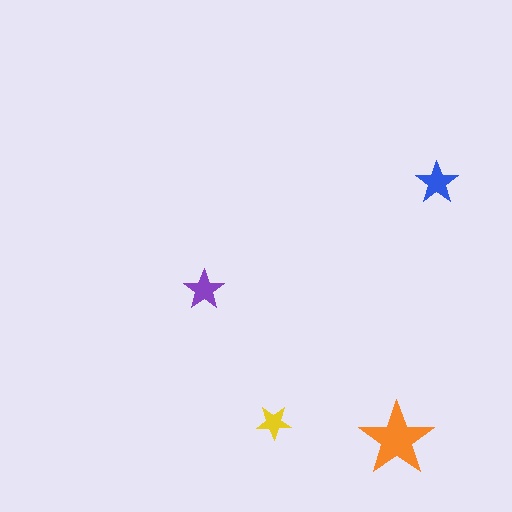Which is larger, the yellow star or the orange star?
The orange one.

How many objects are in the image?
There are 4 objects in the image.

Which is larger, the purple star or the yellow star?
The purple one.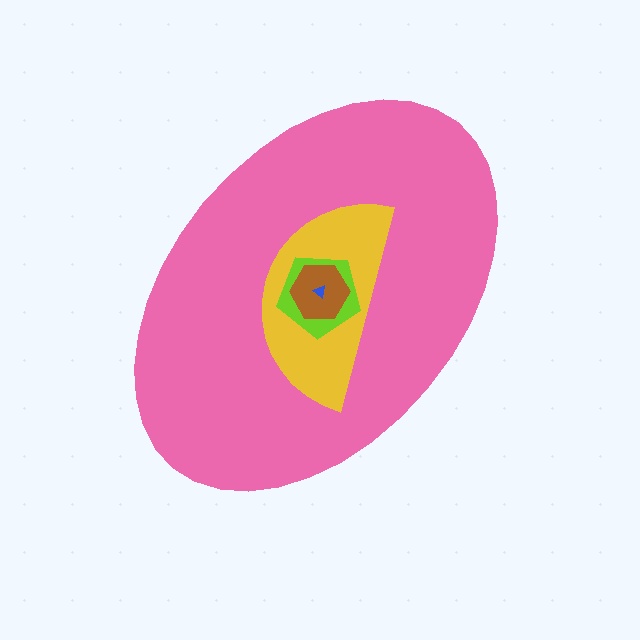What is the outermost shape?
The pink ellipse.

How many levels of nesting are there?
5.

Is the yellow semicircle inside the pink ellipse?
Yes.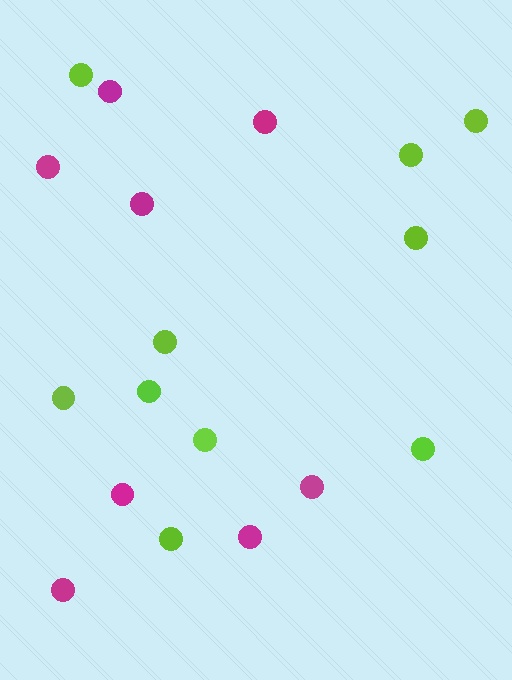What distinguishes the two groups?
There are 2 groups: one group of magenta circles (8) and one group of lime circles (10).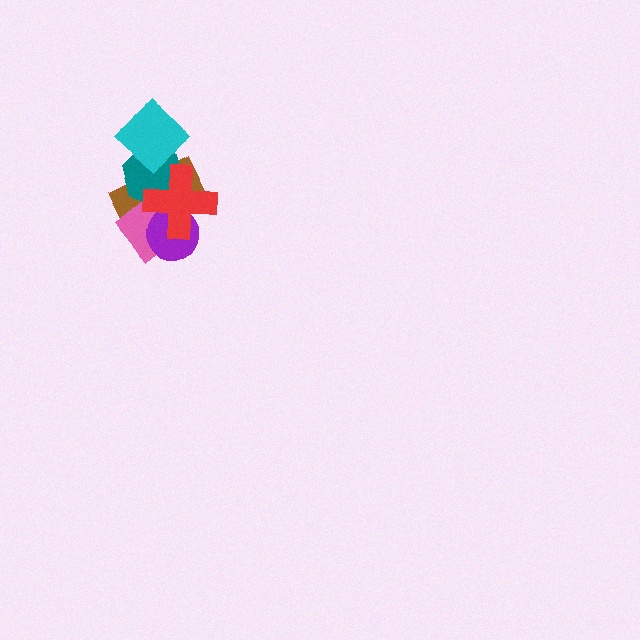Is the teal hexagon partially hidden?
Yes, it is partially covered by another shape.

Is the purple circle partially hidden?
Yes, it is partially covered by another shape.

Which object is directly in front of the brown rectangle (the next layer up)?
The pink diamond is directly in front of the brown rectangle.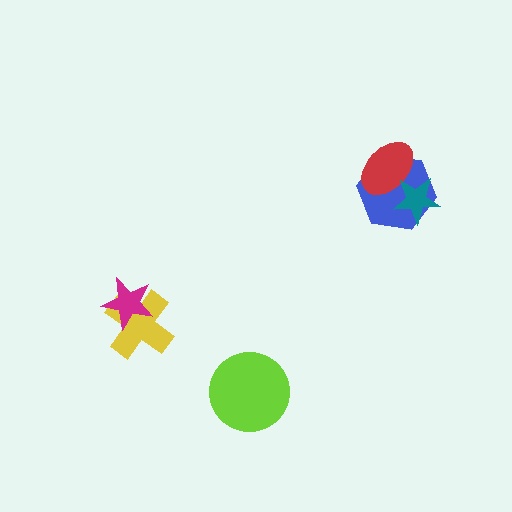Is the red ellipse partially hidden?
Yes, it is partially covered by another shape.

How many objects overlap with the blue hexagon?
2 objects overlap with the blue hexagon.